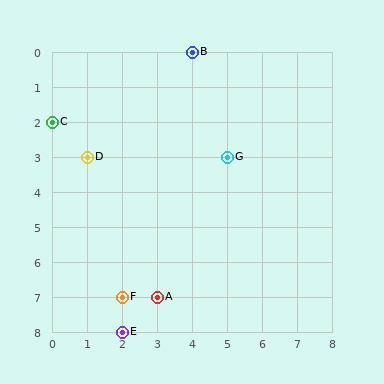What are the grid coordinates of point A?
Point A is at grid coordinates (3, 7).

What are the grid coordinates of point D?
Point D is at grid coordinates (1, 3).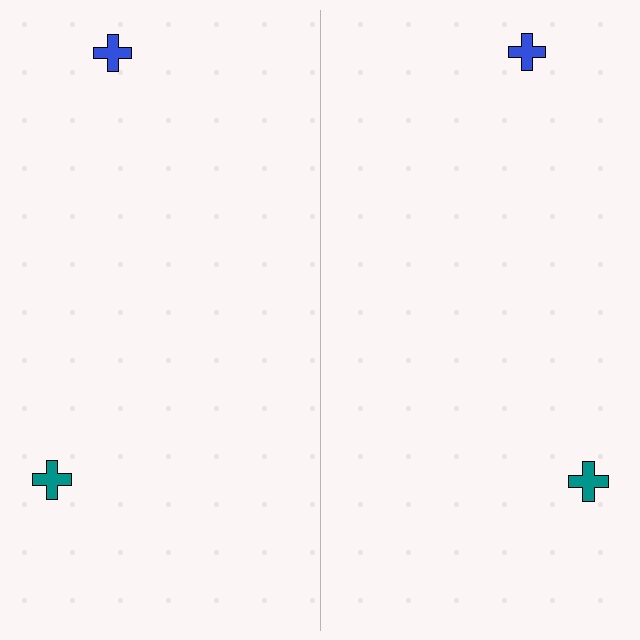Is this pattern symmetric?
Yes, this pattern has bilateral (reflection) symmetry.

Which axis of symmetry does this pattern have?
The pattern has a vertical axis of symmetry running through the center of the image.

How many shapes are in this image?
There are 4 shapes in this image.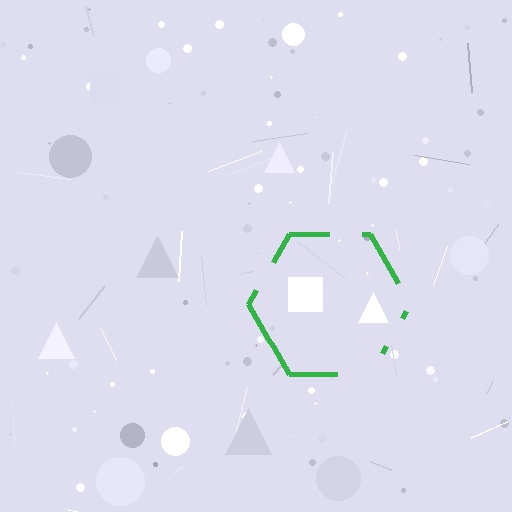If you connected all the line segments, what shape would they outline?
They would outline a hexagon.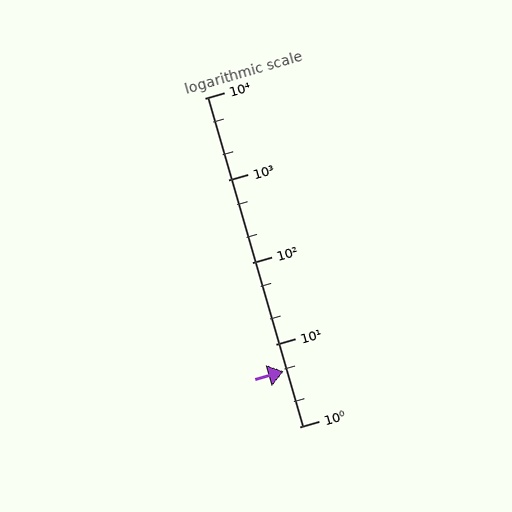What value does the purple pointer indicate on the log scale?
The pointer indicates approximately 4.7.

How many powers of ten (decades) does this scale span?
The scale spans 4 decades, from 1 to 10000.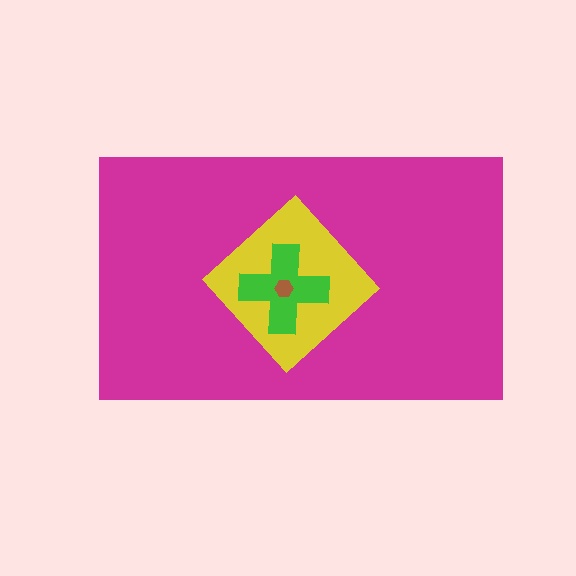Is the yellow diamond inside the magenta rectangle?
Yes.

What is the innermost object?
The brown hexagon.